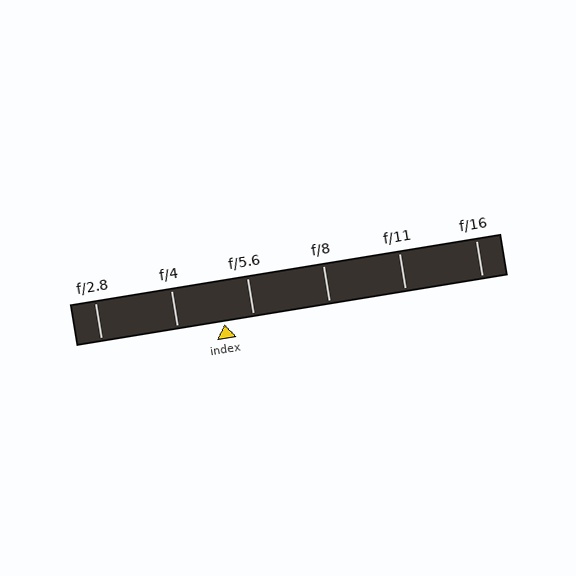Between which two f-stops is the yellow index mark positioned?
The index mark is between f/4 and f/5.6.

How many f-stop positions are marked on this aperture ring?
There are 6 f-stop positions marked.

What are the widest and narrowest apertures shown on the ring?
The widest aperture shown is f/2.8 and the narrowest is f/16.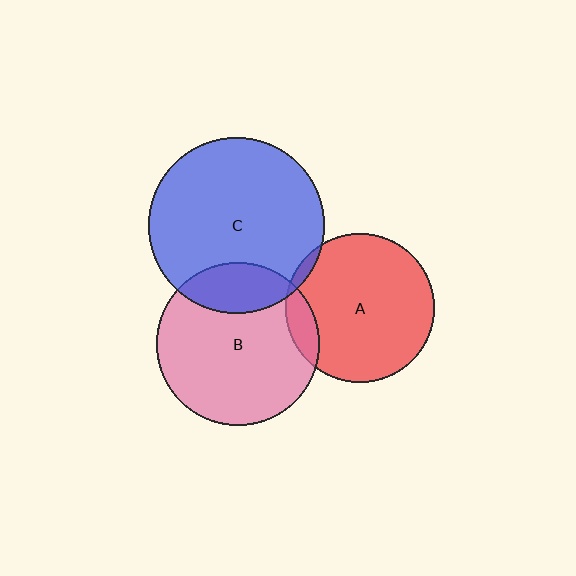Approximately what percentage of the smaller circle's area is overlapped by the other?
Approximately 5%.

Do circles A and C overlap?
Yes.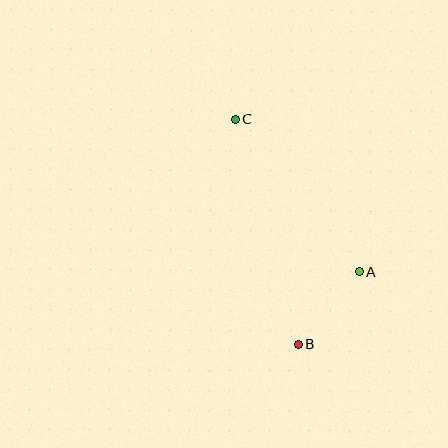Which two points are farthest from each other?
Points B and C are farthest from each other.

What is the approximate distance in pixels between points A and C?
The distance between A and C is approximately 196 pixels.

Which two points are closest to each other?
Points A and B are closest to each other.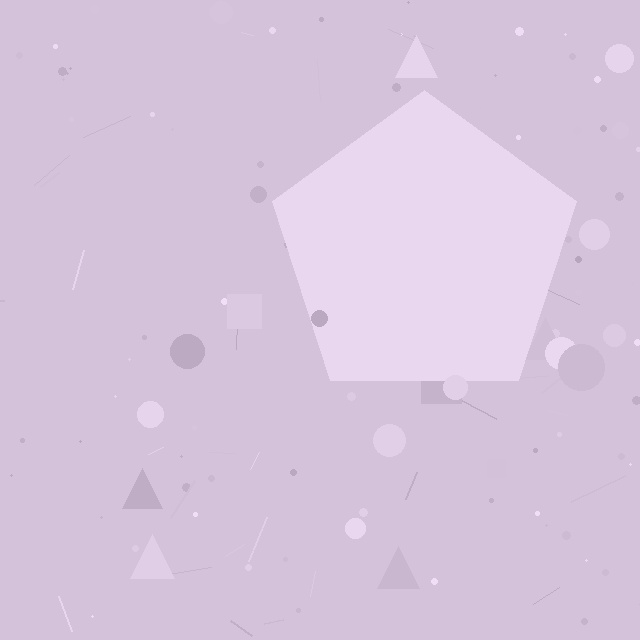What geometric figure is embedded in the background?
A pentagon is embedded in the background.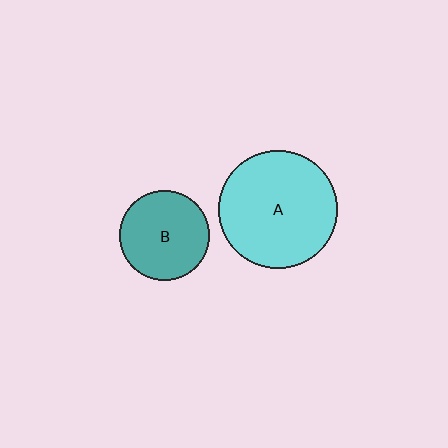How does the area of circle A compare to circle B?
Approximately 1.7 times.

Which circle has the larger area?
Circle A (cyan).